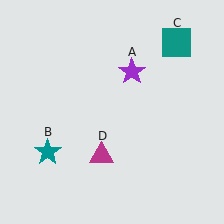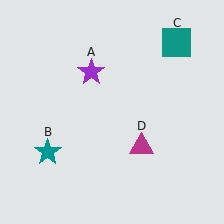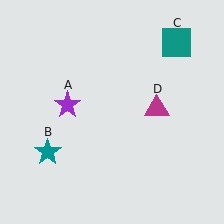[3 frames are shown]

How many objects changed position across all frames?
2 objects changed position: purple star (object A), magenta triangle (object D).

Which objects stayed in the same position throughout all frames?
Teal star (object B) and teal square (object C) remained stationary.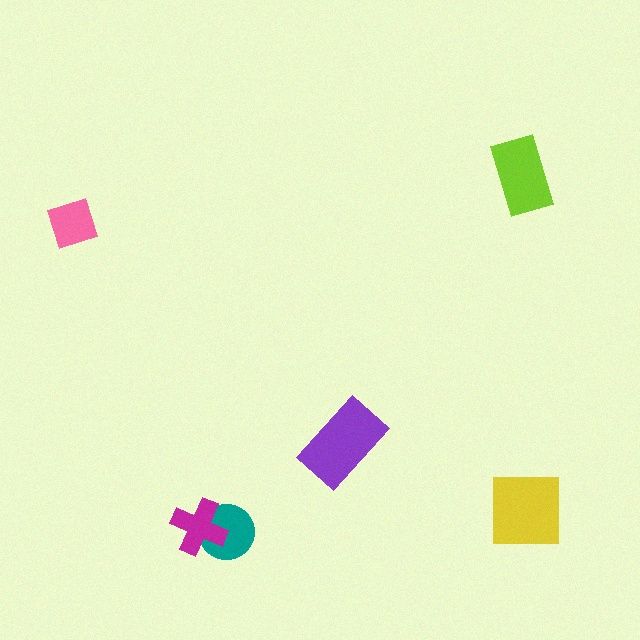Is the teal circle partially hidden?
Yes, it is partially covered by another shape.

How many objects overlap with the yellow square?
0 objects overlap with the yellow square.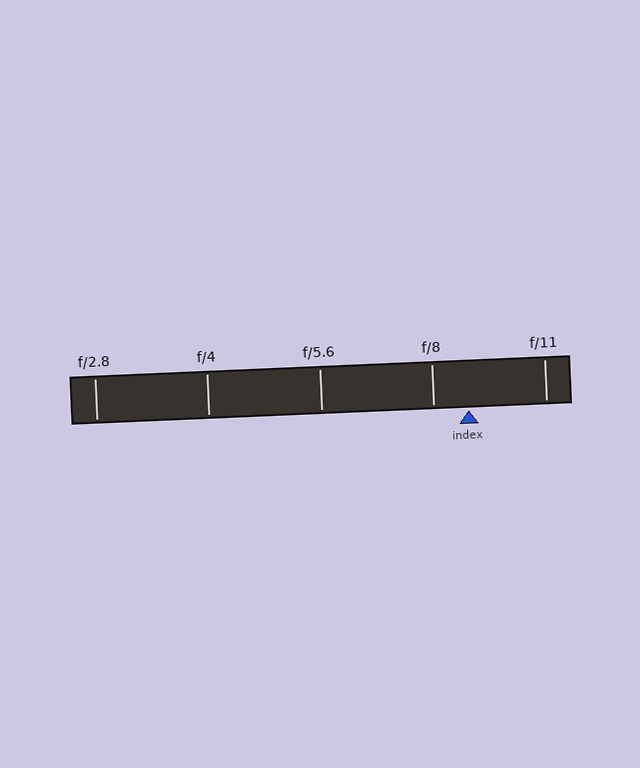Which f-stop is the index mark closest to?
The index mark is closest to f/8.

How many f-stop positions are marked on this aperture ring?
There are 5 f-stop positions marked.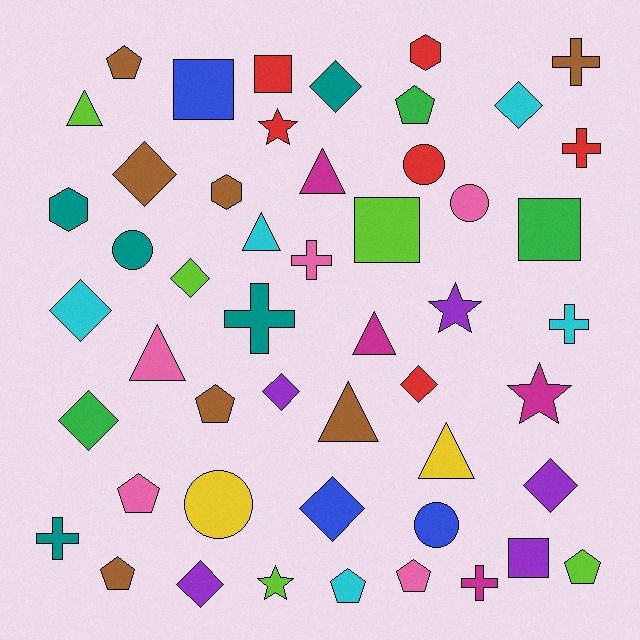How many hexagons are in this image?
There are 3 hexagons.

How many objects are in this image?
There are 50 objects.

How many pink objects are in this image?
There are 5 pink objects.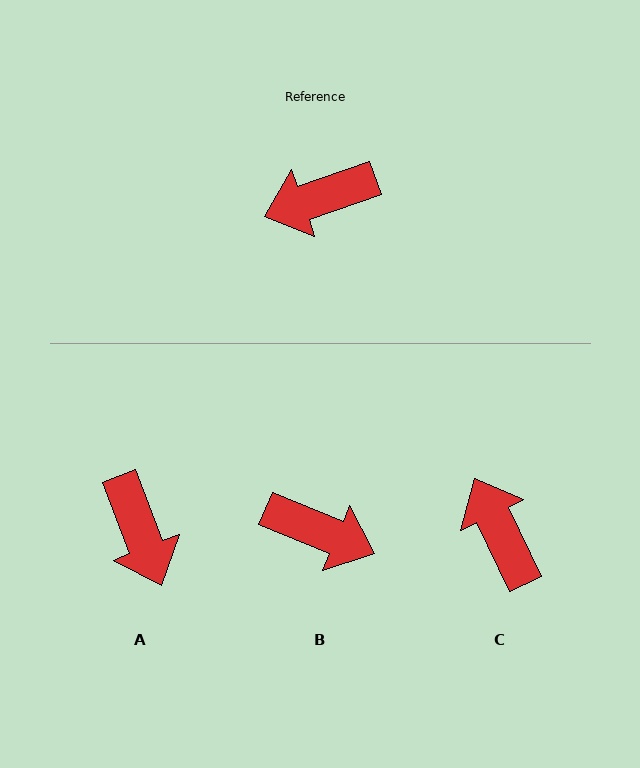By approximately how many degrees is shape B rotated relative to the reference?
Approximately 138 degrees counter-clockwise.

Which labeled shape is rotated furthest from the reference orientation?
B, about 138 degrees away.